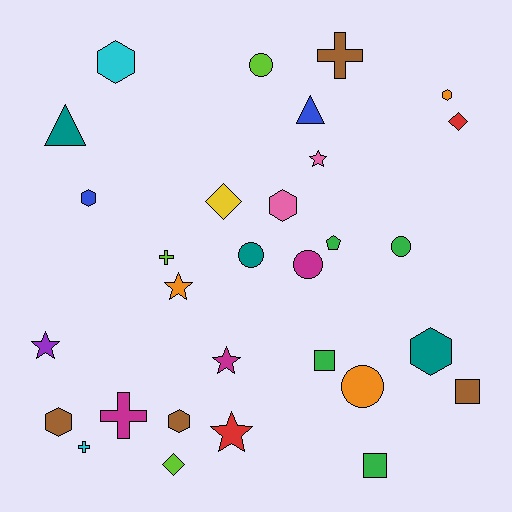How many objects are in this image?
There are 30 objects.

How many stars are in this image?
There are 5 stars.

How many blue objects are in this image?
There are 2 blue objects.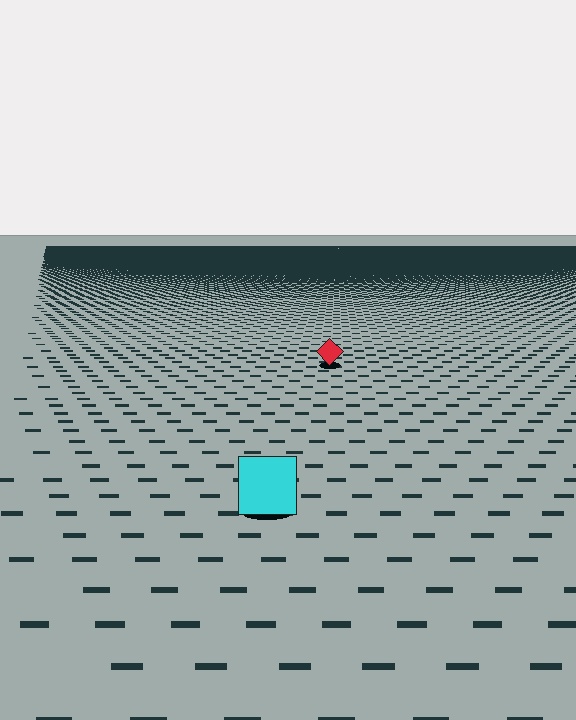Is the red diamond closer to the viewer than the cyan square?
No. The cyan square is closer — you can tell from the texture gradient: the ground texture is coarser near it.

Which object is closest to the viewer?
The cyan square is closest. The texture marks near it are larger and more spread out.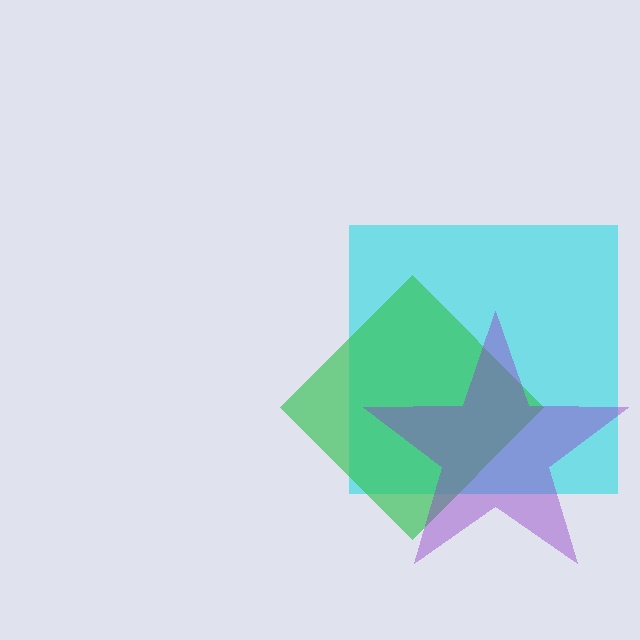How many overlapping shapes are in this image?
There are 3 overlapping shapes in the image.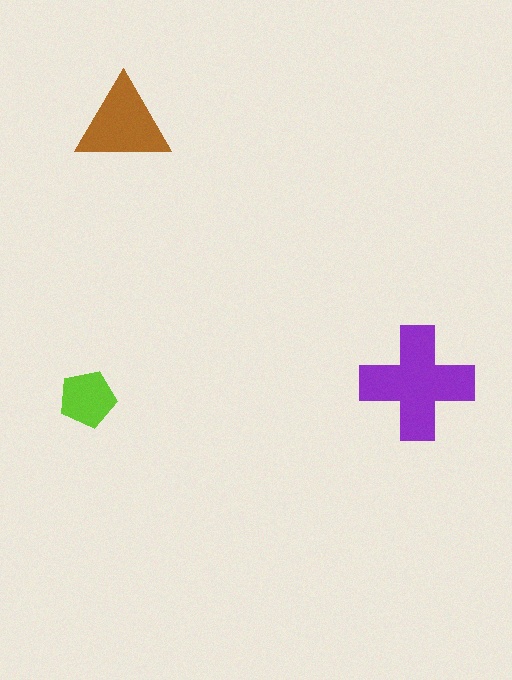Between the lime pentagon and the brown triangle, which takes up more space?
The brown triangle.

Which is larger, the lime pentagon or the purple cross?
The purple cross.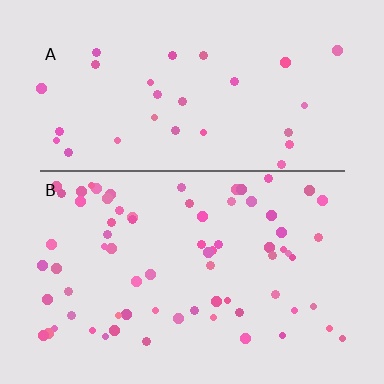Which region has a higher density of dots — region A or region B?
B (the bottom).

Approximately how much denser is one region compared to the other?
Approximately 2.3× — region B over region A.